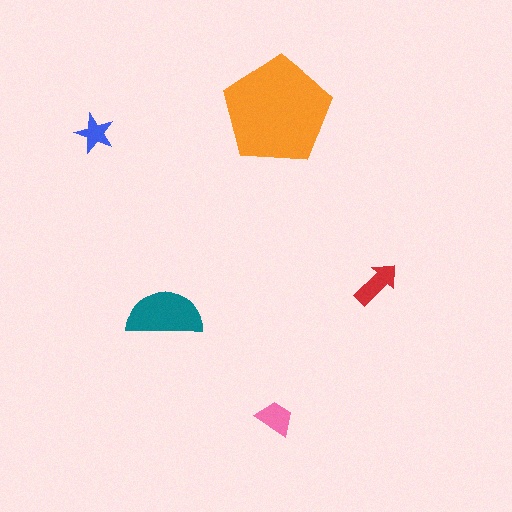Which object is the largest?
The orange pentagon.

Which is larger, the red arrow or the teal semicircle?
The teal semicircle.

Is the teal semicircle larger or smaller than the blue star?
Larger.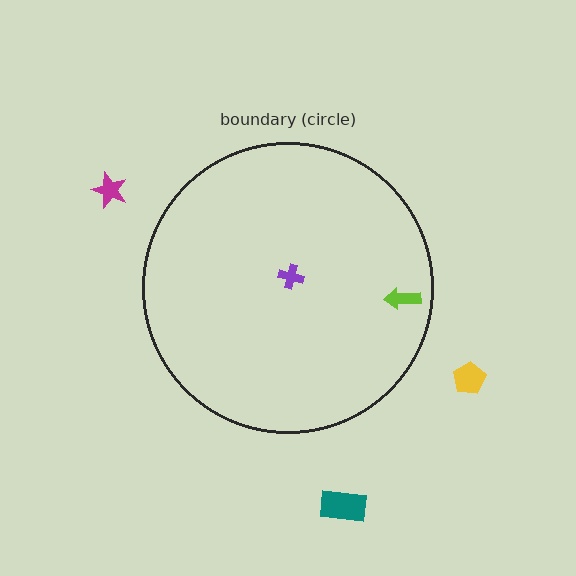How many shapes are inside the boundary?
2 inside, 3 outside.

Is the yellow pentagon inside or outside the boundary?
Outside.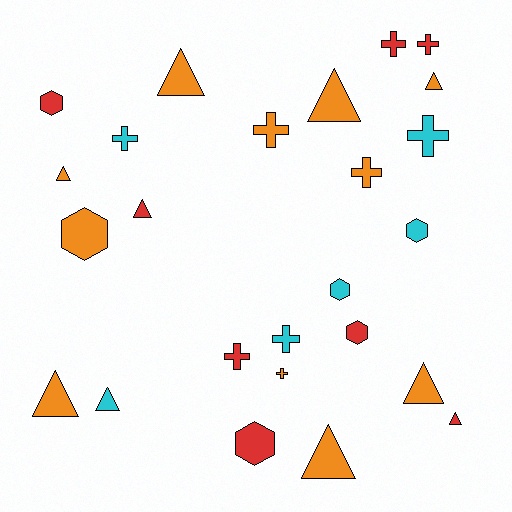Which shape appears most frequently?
Triangle, with 10 objects.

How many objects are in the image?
There are 25 objects.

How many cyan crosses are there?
There are 3 cyan crosses.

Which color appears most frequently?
Orange, with 11 objects.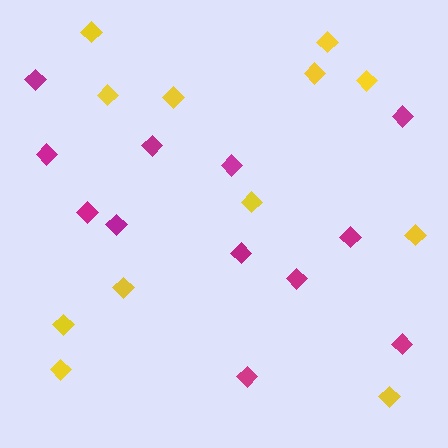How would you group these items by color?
There are 2 groups: one group of magenta diamonds (12) and one group of yellow diamonds (12).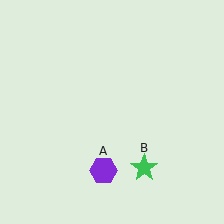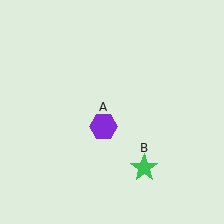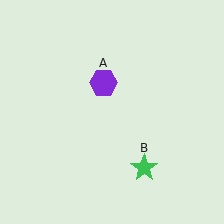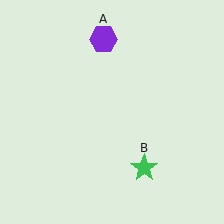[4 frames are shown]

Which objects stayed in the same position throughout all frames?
Green star (object B) remained stationary.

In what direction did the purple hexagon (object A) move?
The purple hexagon (object A) moved up.